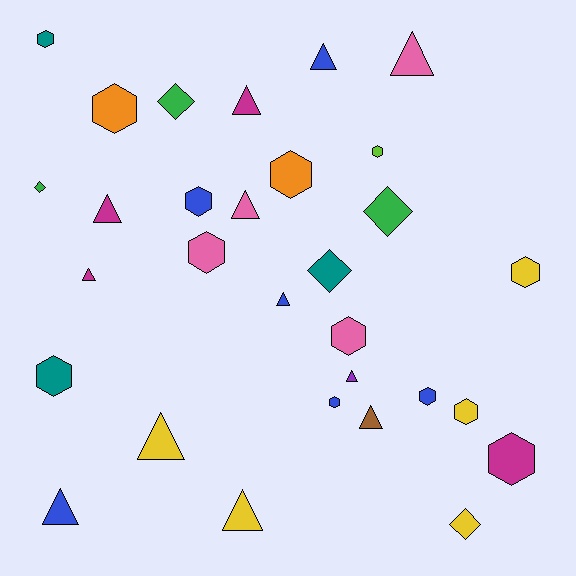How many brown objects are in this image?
There is 1 brown object.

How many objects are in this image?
There are 30 objects.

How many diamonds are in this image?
There are 5 diamonds.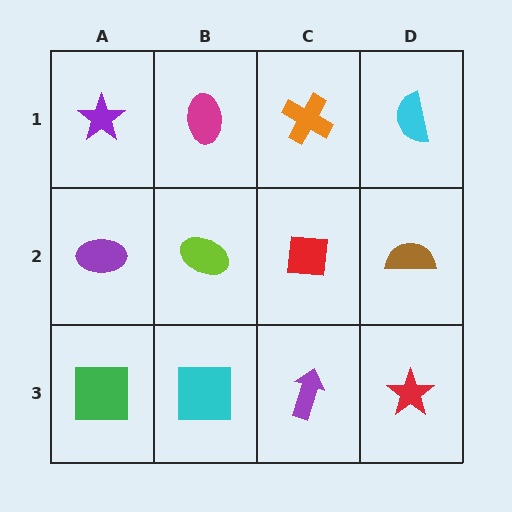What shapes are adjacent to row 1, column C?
A red square (row 2, column C), a magenta ellipse (row 1, column B), a cyan semicircle (row 1, column D).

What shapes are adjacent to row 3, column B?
A lime ellipse (row 2, column B), a green square (row 3, column A), a purple arrow (row 3, column C).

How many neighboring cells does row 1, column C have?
3.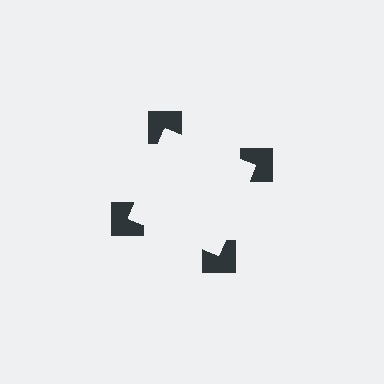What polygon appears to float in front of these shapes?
An illusory square — its edges are inferred from the aligned wedge cuts in the notched squares, not physically drawn.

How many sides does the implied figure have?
4 sides.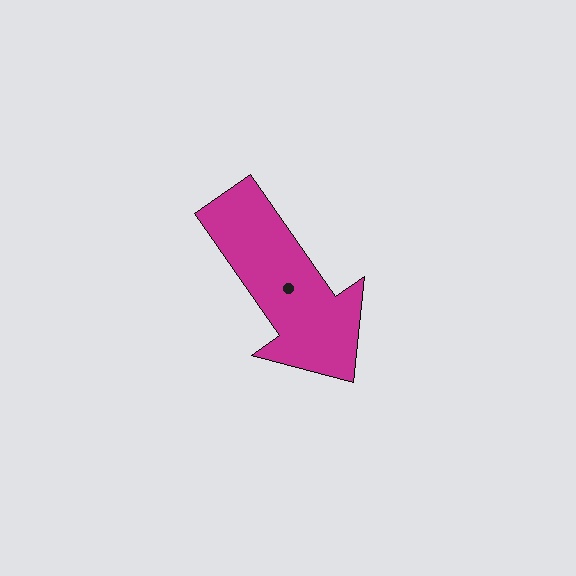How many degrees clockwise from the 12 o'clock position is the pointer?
Approximately 145 degrees.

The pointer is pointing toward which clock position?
Roughly 5 o'clock.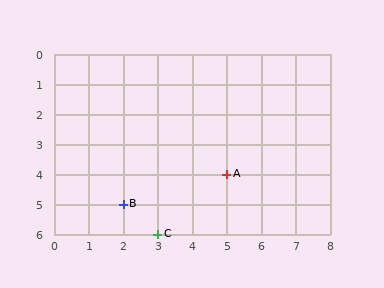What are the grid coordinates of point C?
Point C is at grid coordinates (3, 6).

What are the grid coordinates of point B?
Point B is at grid coordinates (2, 5).